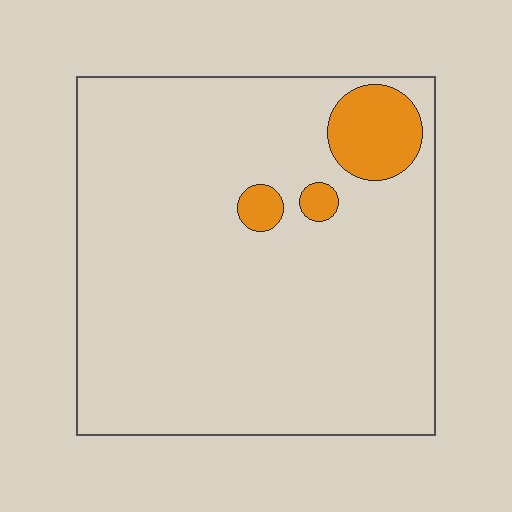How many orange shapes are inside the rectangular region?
3.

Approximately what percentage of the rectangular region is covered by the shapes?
Approximately 10%.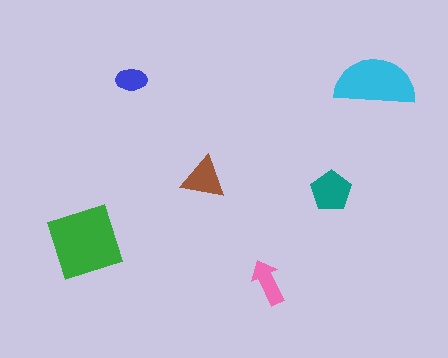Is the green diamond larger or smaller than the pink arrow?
Larger.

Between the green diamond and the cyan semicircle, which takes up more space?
The green diamond.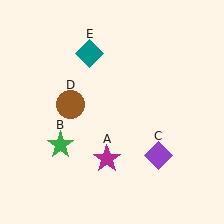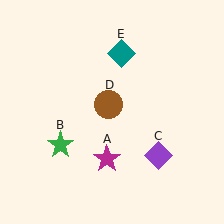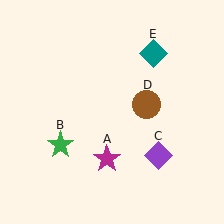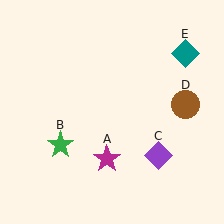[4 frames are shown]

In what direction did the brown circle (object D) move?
The brown circle (object D) moved right.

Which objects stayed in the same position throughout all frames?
Magenta star (object A) and green star (object B) and purple diamond (object C) remained stationary.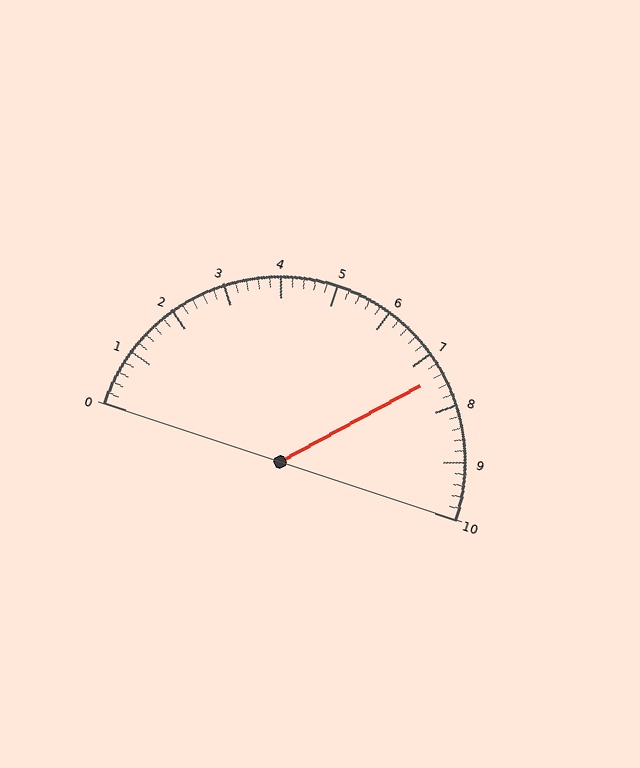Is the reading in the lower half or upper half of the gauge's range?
The reading is in the upper half of the range (0 to 10).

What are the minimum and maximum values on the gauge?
The gauge ranges from 0 to 10.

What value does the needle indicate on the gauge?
The needle indicates approximately 7.4.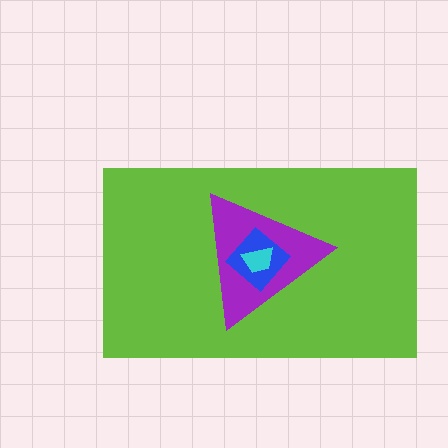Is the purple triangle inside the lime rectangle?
Yes.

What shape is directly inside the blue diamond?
The cyan trapezoid.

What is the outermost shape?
The lime rectangle.